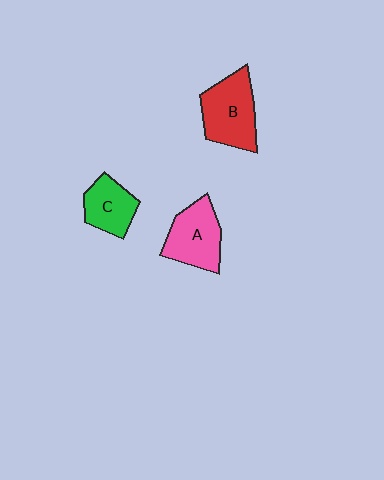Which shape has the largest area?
Shape B (red).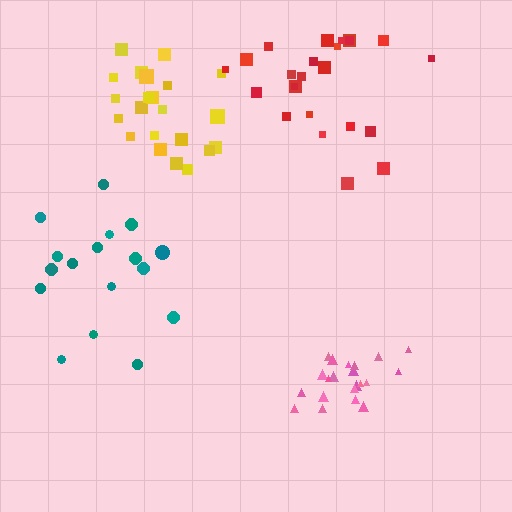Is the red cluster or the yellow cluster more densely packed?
Yellow.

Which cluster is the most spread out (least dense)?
Teal.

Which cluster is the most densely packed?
Pink.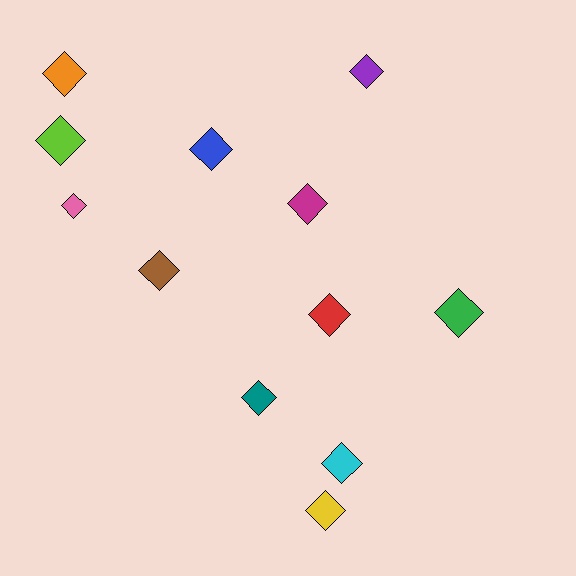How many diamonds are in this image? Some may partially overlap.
There are 12 diamonds.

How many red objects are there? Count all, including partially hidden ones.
There is 1 red object.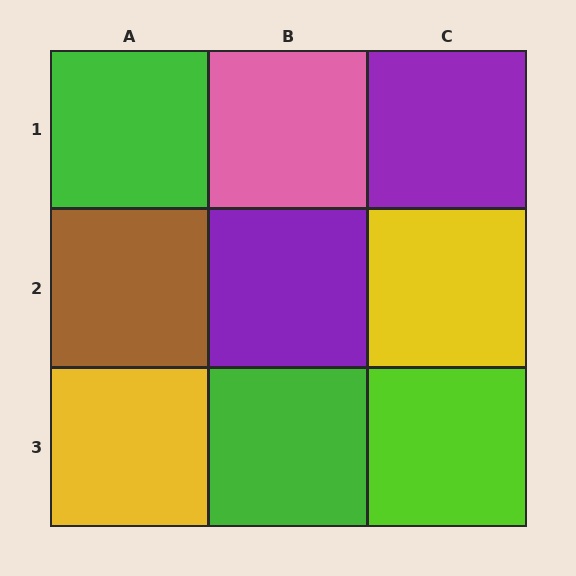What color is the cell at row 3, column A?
Yellow.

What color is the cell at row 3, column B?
Green.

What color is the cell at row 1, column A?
Green.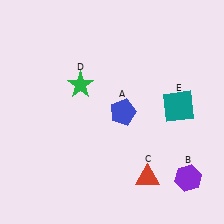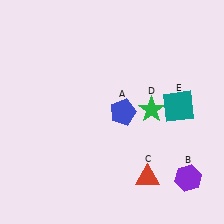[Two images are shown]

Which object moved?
The green star (D) moved right.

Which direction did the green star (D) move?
The green star (D) moved right.